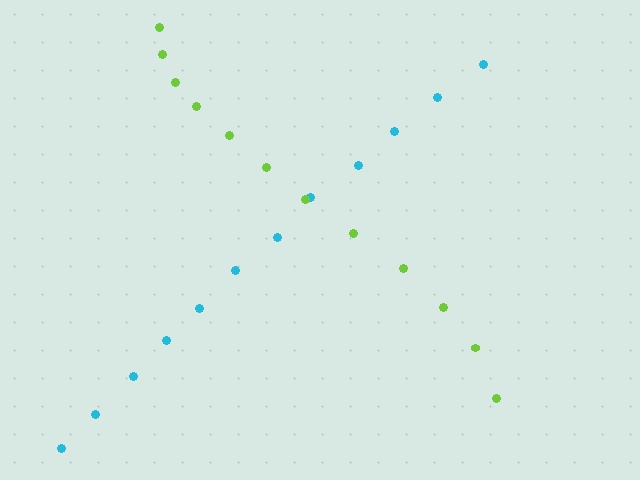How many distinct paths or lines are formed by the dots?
There are 2 distinct paths.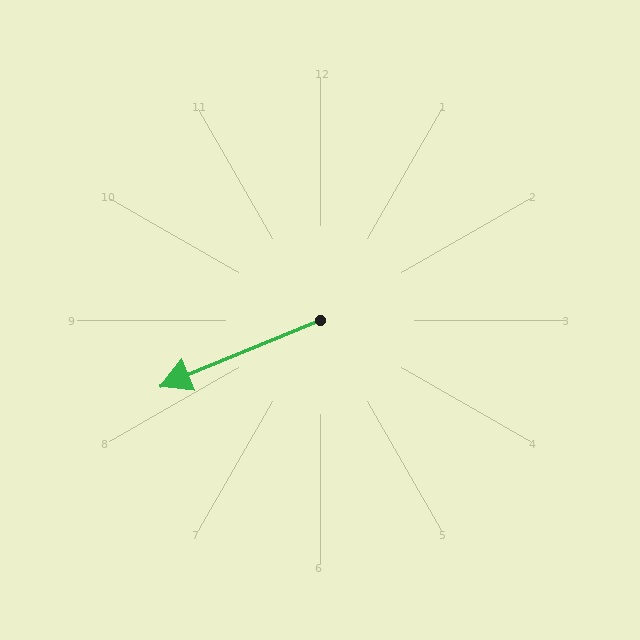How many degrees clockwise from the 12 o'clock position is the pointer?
Approximately 248 degrees.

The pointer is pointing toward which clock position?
Roughly 8 o'clock.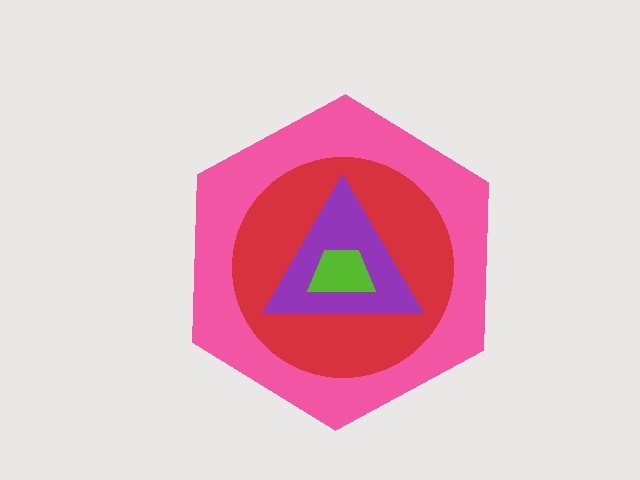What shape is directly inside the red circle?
The purple triangle.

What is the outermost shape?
The pink hexagon.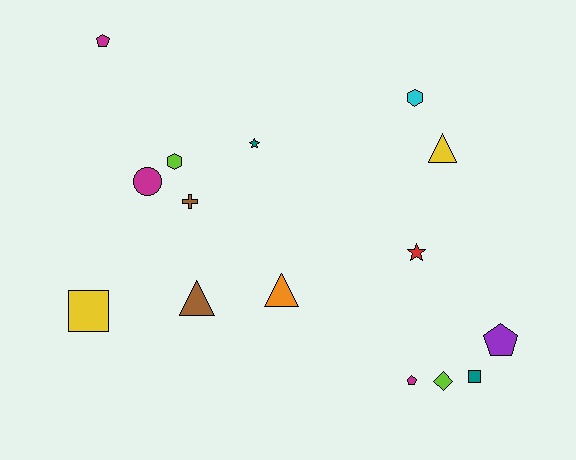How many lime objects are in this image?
There are 2 lime objects.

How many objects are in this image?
There are 15 objects.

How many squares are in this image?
There are 2 squares.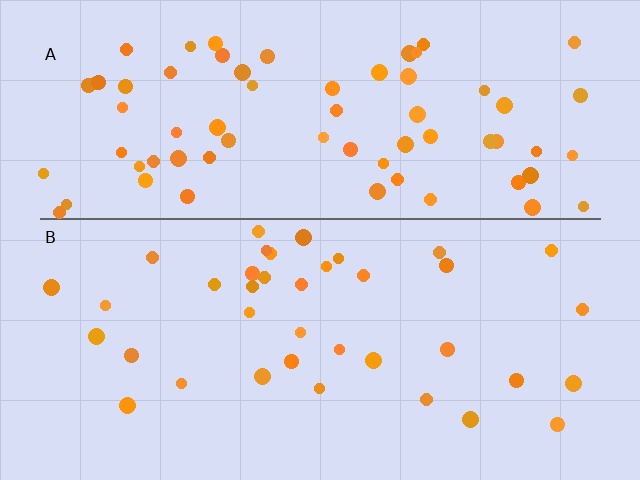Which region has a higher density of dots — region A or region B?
A (the top).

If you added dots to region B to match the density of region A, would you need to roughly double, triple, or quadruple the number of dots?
Approximately double.